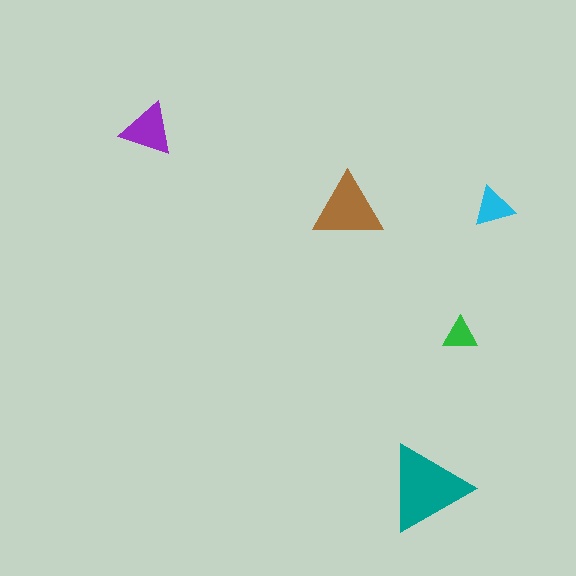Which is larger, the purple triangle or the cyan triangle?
The purple one.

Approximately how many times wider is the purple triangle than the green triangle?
About 1.5 times wider.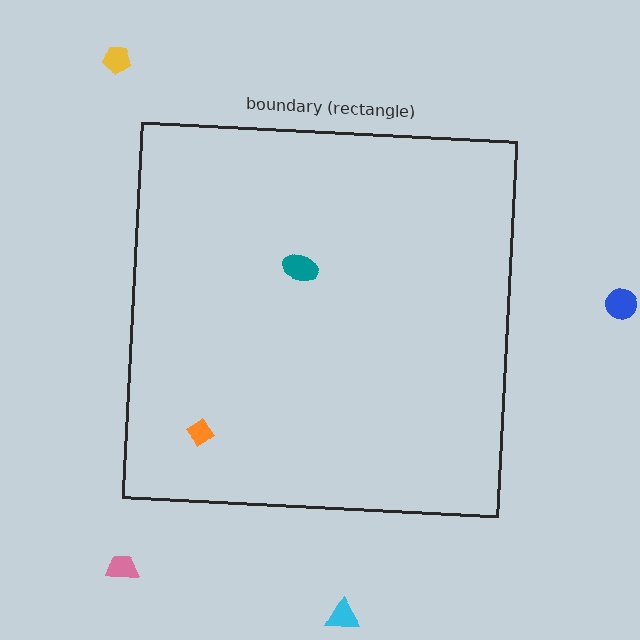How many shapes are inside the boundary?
2 inside, 4 outside.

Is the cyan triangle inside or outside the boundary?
Outside.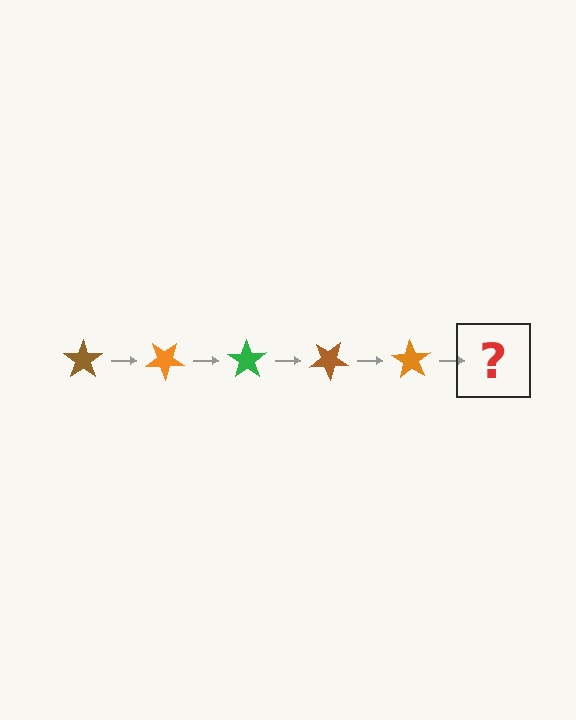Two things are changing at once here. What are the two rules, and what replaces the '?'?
The two rules are that it rotates 35 degrees each step and the color cycles through brown, orange, and green. The '?' should be a green star, rotated 175 degrees from the start.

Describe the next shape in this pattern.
It should be a green star, rotated 175 degrees from the start.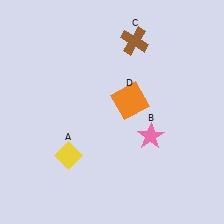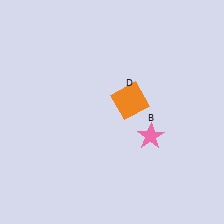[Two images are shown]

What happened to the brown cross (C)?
The brown cross (C) was removed in Image 2. It was in the top-right area of Image 1.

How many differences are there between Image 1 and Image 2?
There are 2 differences between the two images.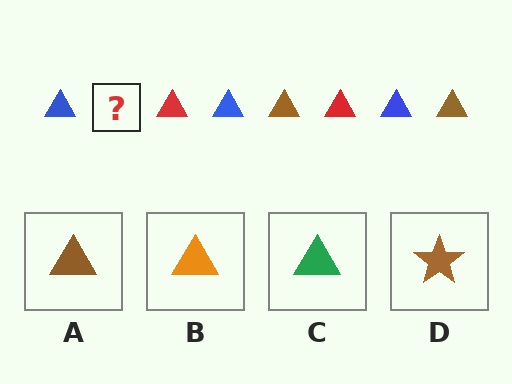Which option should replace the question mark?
Option A.